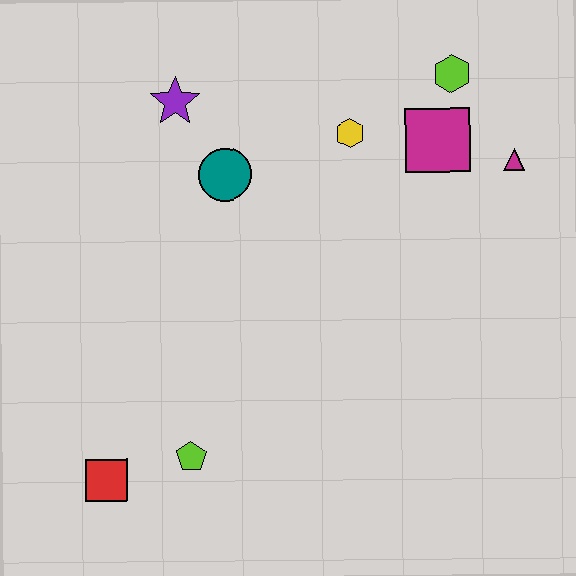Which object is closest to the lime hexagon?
The magenta square is closest to the lime hexagon.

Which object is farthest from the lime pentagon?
The lime hexagon is farthest from the lime pentagon.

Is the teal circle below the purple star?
Yes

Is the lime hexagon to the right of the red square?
Yes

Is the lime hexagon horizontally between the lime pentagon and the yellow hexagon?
No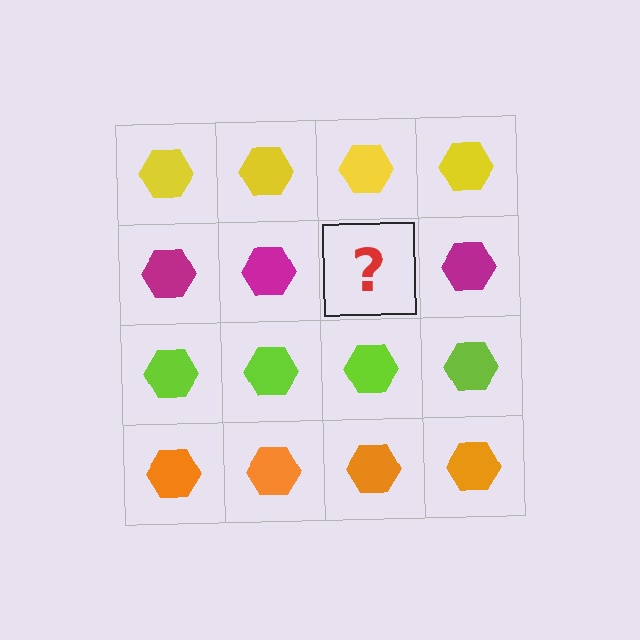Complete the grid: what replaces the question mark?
The question mark should be replaced with a magenta hexagon.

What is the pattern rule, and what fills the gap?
The rule is that each row has a consistent color. The gap should be filled with a magenta hexagon.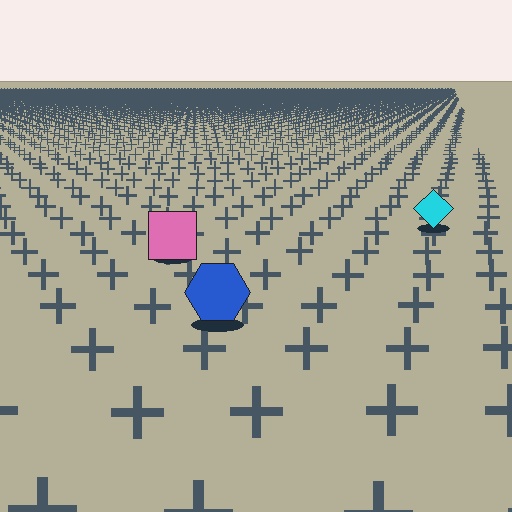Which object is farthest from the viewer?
The cyan diamond is farthest from the viewer. It appears smaller and the ground texture around it is denser.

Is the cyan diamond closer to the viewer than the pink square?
No. The pink square is closer — you can tell from the texture gradient: the ground texture is coarser near it.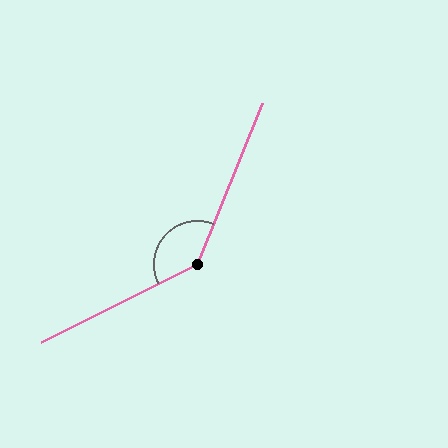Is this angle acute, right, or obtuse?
It is obtuse.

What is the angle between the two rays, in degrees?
Approximately 139 degrees.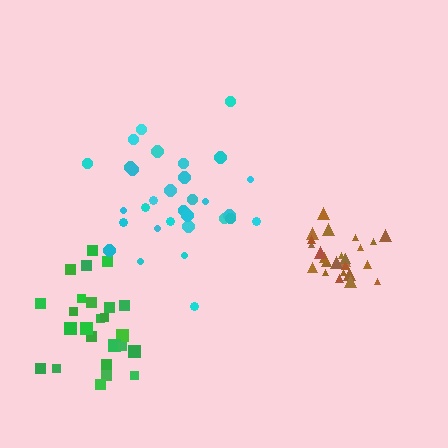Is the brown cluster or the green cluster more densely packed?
Brown.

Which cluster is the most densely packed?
Brown.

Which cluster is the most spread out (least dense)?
Cyan.